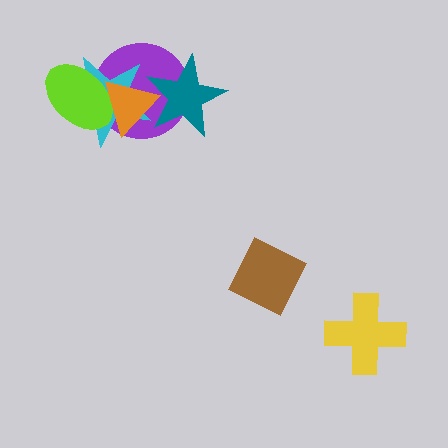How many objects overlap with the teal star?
3 objects overlap with the teal star.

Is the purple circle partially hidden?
Yes, it is partially covered by another shape.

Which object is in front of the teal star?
The orange triangle is in front of the teal star.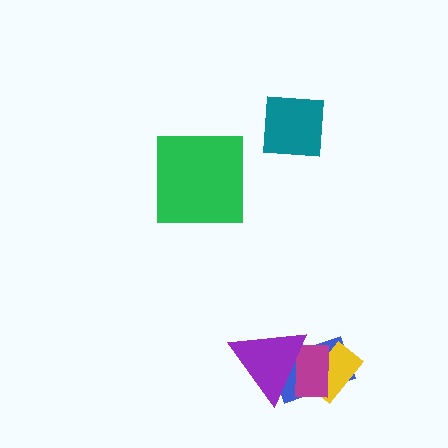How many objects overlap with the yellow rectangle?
3 objects overlap with the yellow rectangle.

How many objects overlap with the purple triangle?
3 objects overlap with the purple triangle.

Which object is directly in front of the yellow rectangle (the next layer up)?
The magenta rectangle is directly in front of the yellow rectangle.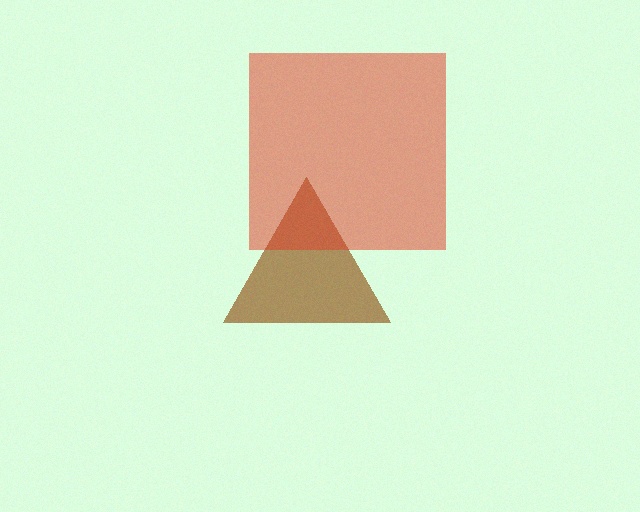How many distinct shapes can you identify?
There are 2 distinct shapes: a brown triangle, a red square.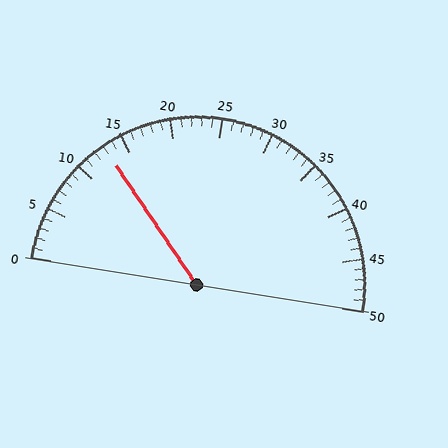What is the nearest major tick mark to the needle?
The nearest major tick mark is 15.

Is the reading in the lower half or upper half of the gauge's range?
The reading is in the lower half of the range (0 to 50).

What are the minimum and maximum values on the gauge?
The gauge ranges from 0 to 50.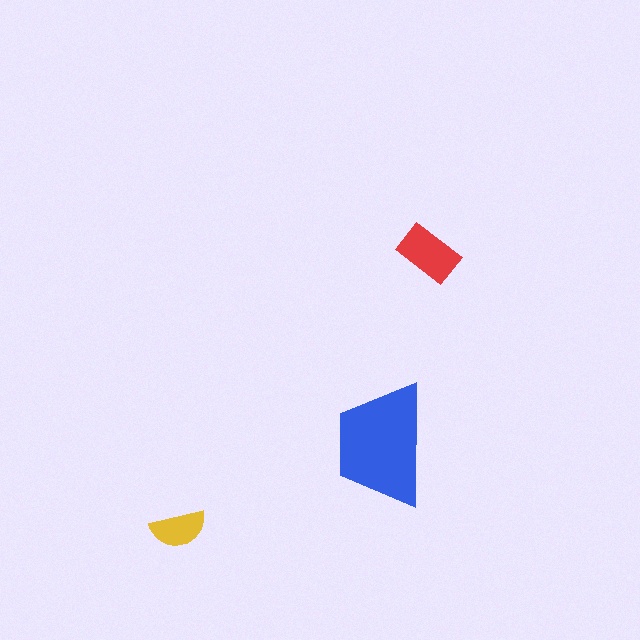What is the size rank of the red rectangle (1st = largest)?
2nd.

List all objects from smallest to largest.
The yellow semicircle, the red rectangle, the blue trapezoid.